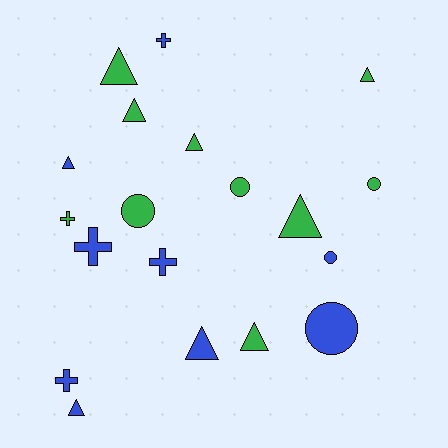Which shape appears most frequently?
Triangle, with 9 objects.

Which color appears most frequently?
Green, with 10 objects.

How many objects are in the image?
There are 19 objects.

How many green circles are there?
There are 3 green circles.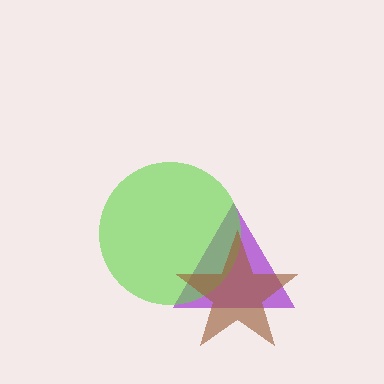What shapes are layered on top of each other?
The layered shapes are: a purple triangle, a lime circle, a brown star.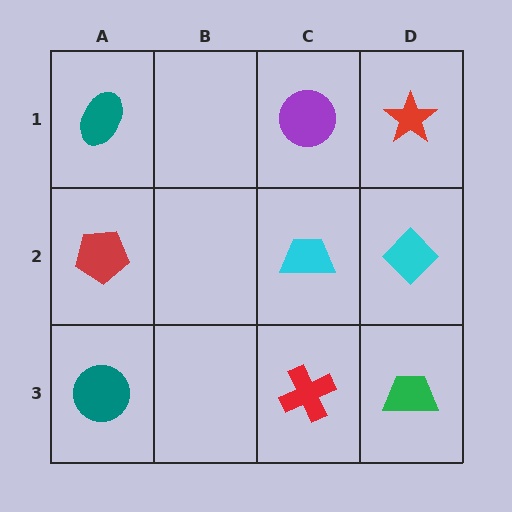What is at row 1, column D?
A red star.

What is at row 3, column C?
A red cross.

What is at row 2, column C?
A cyan trapezoid.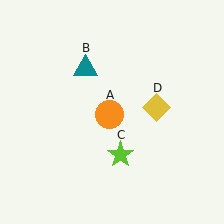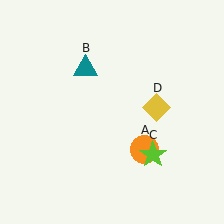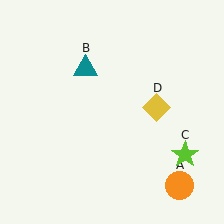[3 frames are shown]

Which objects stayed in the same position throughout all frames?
Teal triangle (object B) and yellow diamond (object D) remained stationary.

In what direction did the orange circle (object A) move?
The orange circle (object A) moved down and to the right.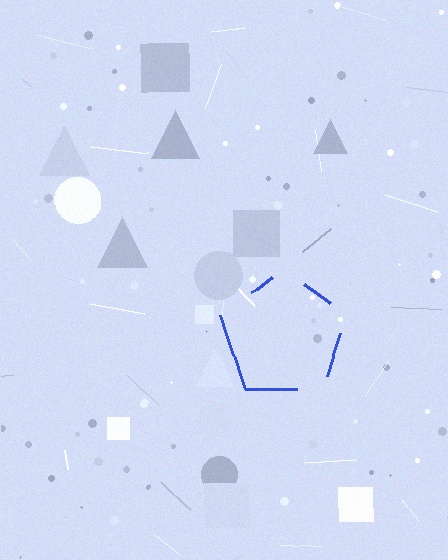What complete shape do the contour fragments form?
The contour fragments form a pentagon.